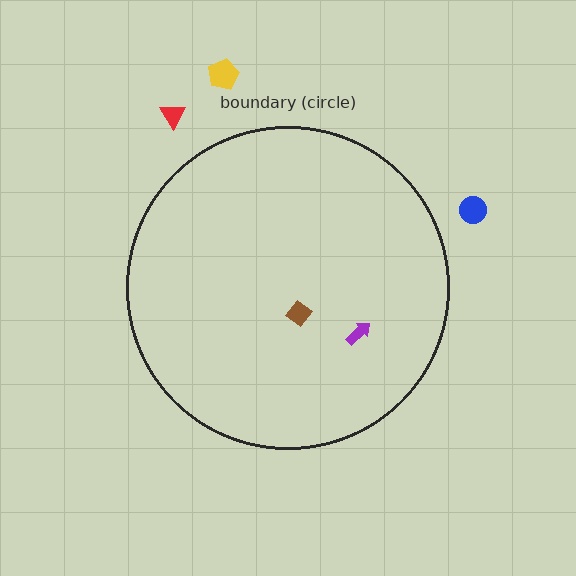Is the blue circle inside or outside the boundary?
Outside.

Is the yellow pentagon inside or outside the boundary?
Outside.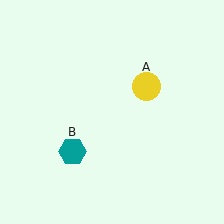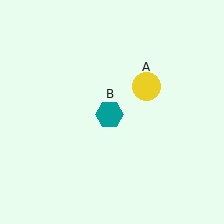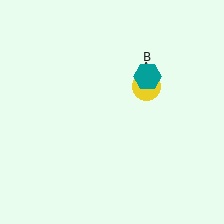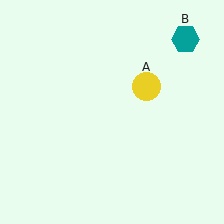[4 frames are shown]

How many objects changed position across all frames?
1 object changed position: teal hexagon (object B).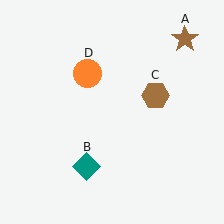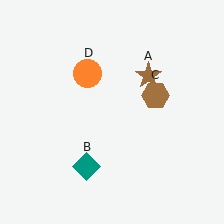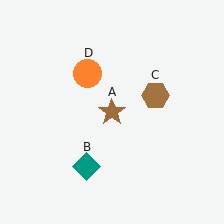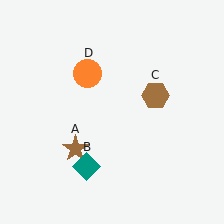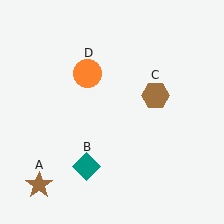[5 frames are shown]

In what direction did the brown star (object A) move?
The brown star (object A) moved down and to the left.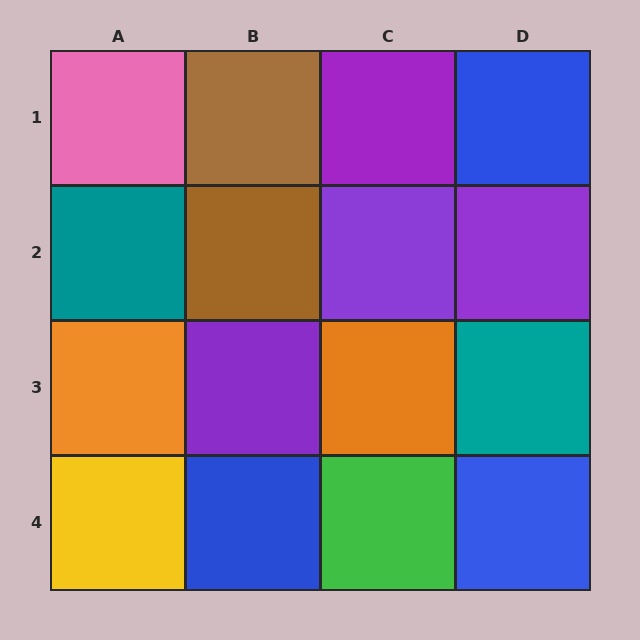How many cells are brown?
2 cells are brown.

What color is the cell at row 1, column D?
Blue.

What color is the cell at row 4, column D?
Blue.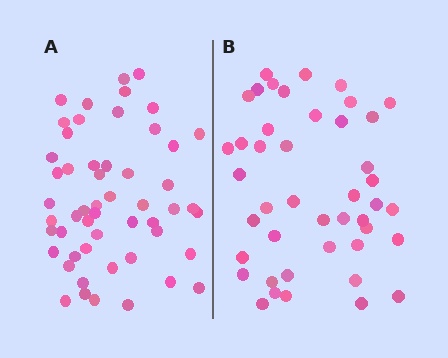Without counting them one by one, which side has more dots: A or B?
Region A (the left region) has more dots.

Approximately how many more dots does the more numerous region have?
Region A has roughly 8 or so more dots than region B.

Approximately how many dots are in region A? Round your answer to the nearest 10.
About 50 dots. (The exact count is 53, which rounds to 50.)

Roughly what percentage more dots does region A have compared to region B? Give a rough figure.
About 20% more.